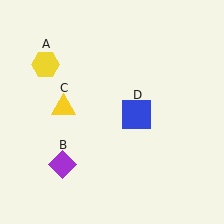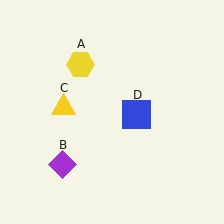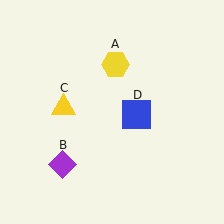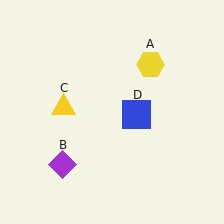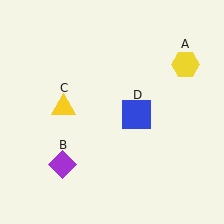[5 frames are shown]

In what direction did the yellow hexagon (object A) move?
The yellow hexagon (object A) moved right.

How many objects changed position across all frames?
1 object changed position: yellow hexagon (object A).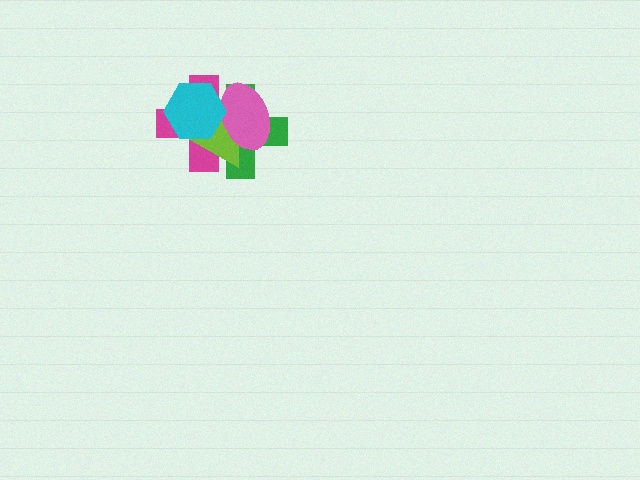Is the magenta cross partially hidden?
Yes, it is partially covered by another shape.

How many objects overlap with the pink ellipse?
4 objects overlap with the pink ellipse.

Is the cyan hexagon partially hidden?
No, no other shape covers it.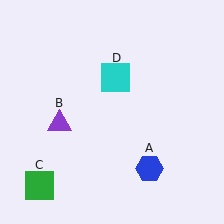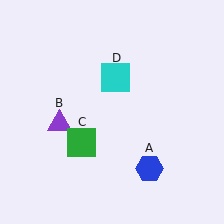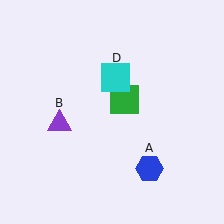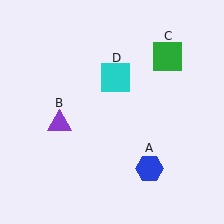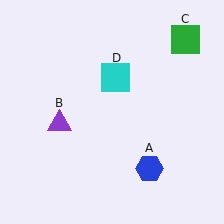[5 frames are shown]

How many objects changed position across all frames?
1 object changed position: green square (object C).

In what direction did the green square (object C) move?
The green square (object C) moved up and to the right.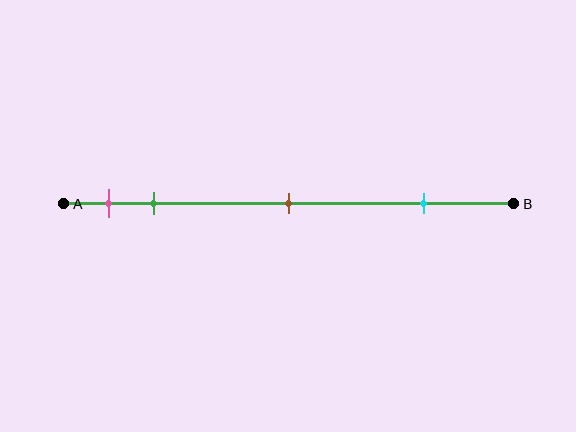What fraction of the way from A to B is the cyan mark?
The cyan mark is approximately 80% (0.8) of the way from A to B.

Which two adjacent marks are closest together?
The pink and green marks are the closest adjacent pair.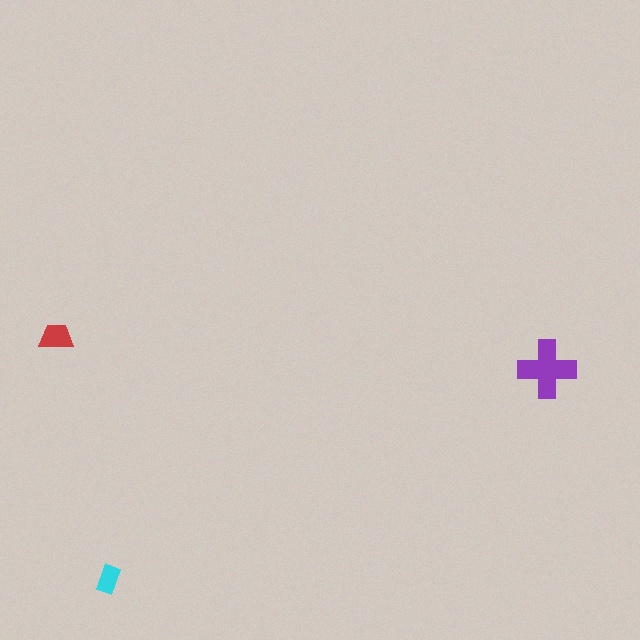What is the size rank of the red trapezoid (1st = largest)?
2nd.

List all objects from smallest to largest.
The cyan rectangle, the red trapezoid, the purple cross.